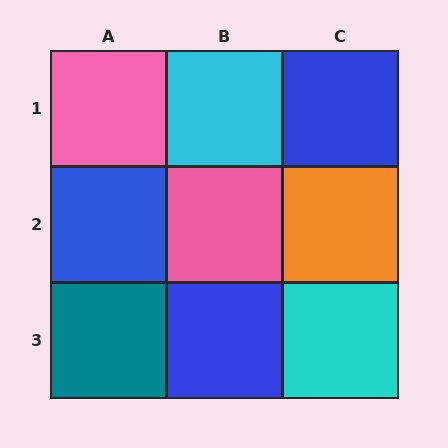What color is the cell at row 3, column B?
Blue.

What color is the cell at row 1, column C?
Blue.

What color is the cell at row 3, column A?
Teal.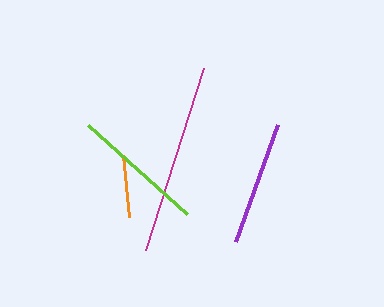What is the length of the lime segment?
The lime segment is approximately 133 pixels long.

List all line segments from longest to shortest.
From longest to shortest: magenta, lime, purple, orange.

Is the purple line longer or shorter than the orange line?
The purple line is longer than the orange line.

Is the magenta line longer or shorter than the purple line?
The magenta line is longer than the purple line.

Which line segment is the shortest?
The orange line is the shortest at approximately 63 pixels.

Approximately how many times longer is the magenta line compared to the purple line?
The magenta line is approximately 1.5 times the length of the purple line.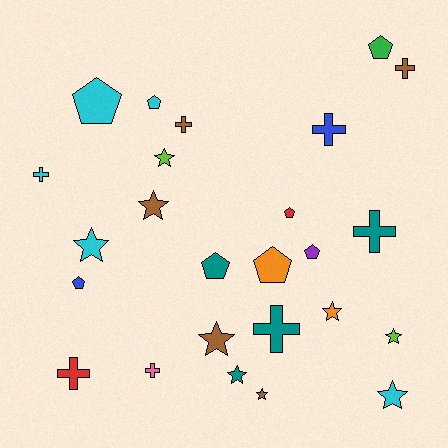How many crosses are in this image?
There are 8 crosses.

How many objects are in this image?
There are 25 objects.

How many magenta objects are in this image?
There are no magenta objects.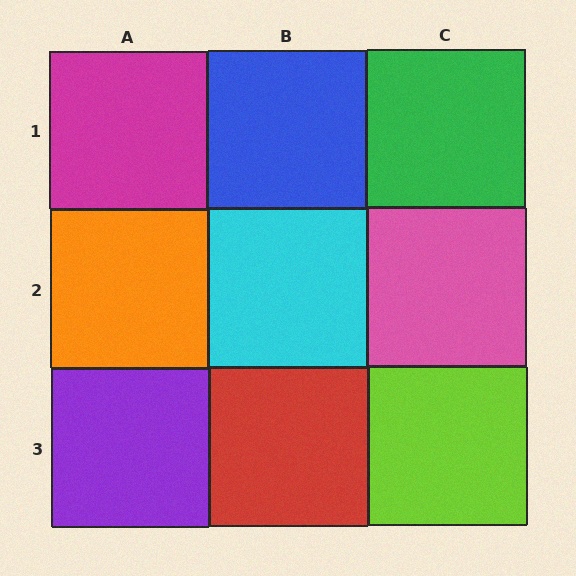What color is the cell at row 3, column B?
Red.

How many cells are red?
1 cell is red.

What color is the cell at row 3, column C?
Lime.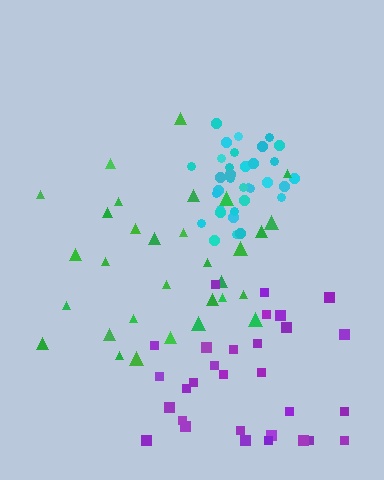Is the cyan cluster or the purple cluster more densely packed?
Cyan.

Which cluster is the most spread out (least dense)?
Purple.